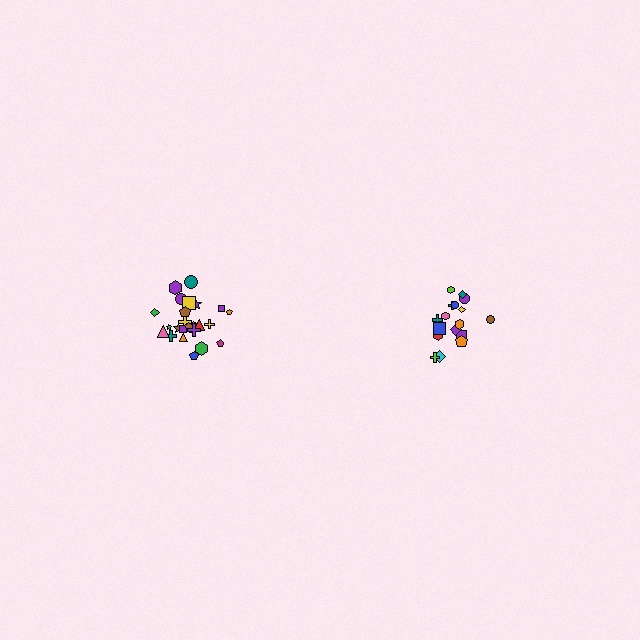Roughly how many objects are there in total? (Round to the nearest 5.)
Roughly 45 objects in total.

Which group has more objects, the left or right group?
The left group.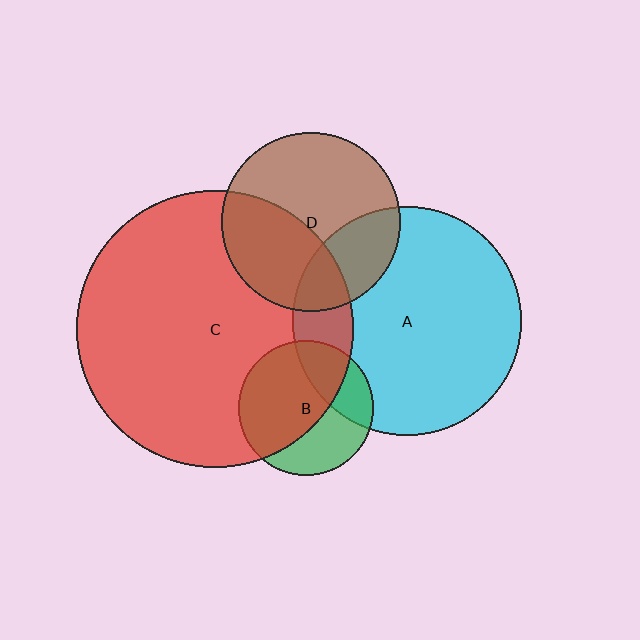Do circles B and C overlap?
Yes.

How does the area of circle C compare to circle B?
Approximately 4.3 times.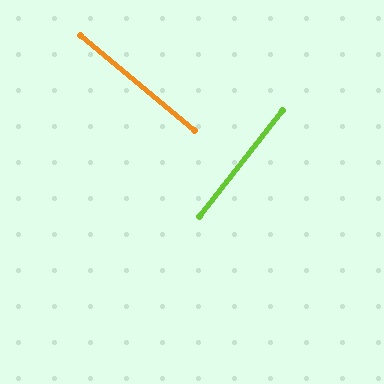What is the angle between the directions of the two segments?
Approximately 88 degrees.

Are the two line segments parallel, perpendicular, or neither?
Perpendicular — they meet at approximately 88°.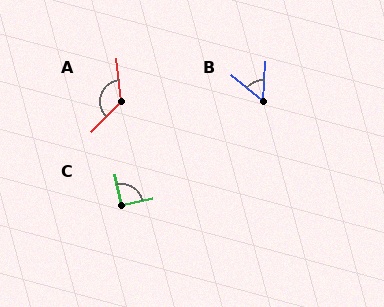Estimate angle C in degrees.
Approximately 91 degrees.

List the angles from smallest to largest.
B (53°), C (91°), A (130°).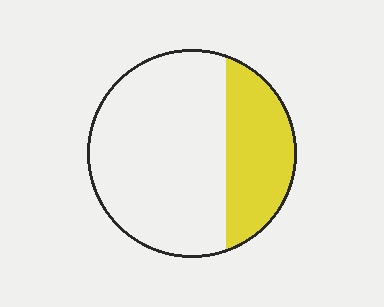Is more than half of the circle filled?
No.